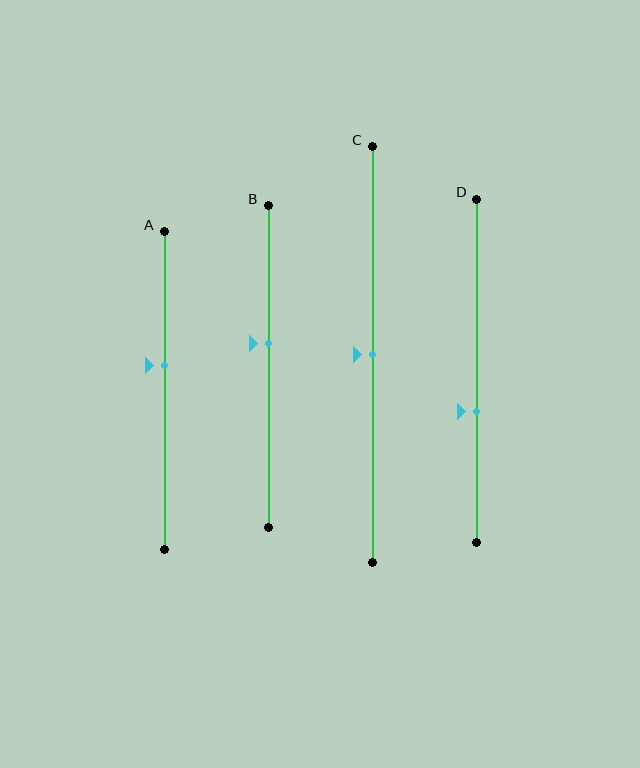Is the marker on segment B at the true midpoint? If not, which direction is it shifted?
No, the marker on segment B is shifted upward by about 7% of the segment length.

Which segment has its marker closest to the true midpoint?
Segment C has its marker closest to the true midpoint.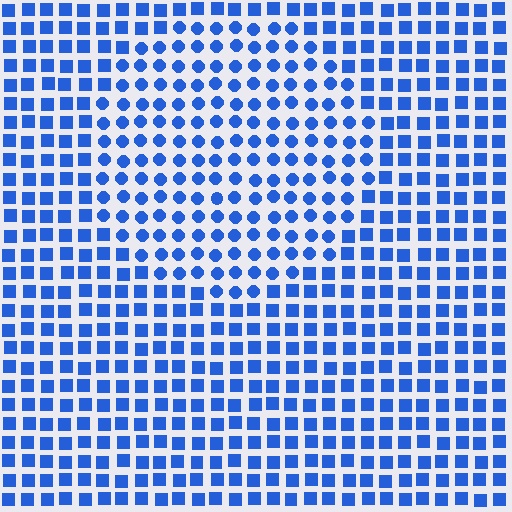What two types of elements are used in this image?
The image uses circles inside the circle region and squares outside it.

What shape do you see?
I see a circle.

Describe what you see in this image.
The image is filled with small blue elements arranged in a uniform grid. A circle-shaped region contains circles, while the surrounding area contains squares. The boundary is defined purely by the change in element shape.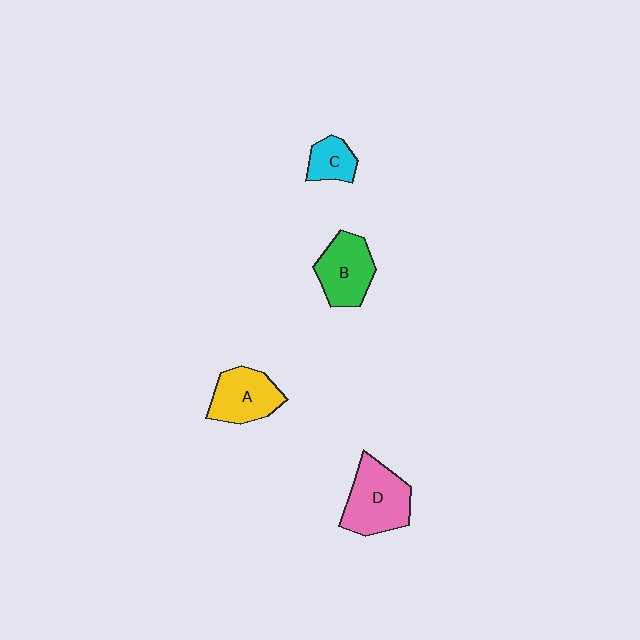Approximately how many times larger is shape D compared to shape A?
Approximately 1.2 times.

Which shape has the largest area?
Shape D (pink).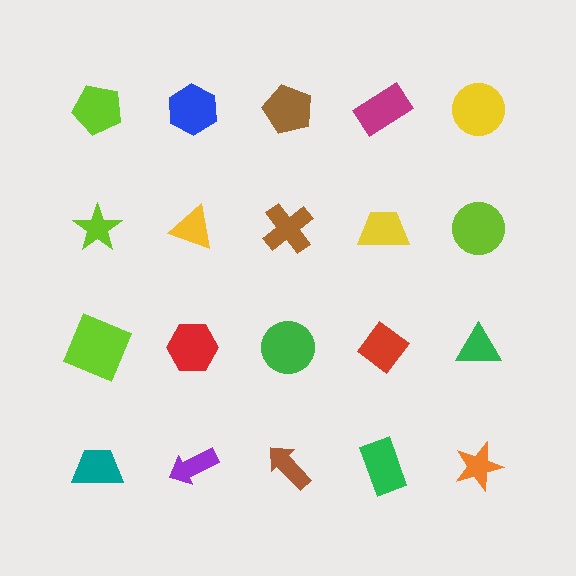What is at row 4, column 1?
A teal trapezoid.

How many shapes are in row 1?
5 shapes.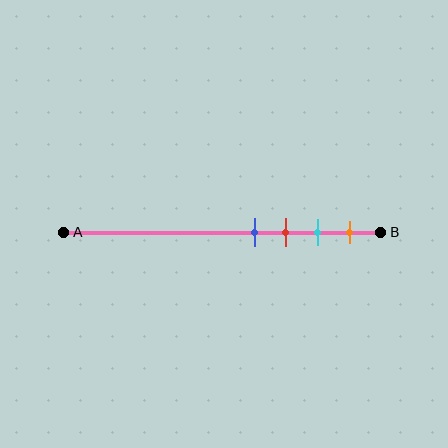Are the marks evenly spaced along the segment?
Yes, the marks are approximately evenly spaced.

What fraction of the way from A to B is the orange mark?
The orange mark is approximately 90% (0.9) of the way from A to B.